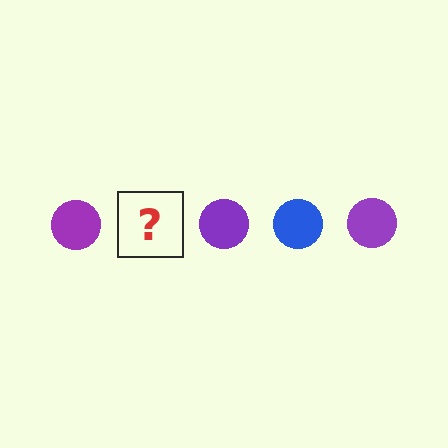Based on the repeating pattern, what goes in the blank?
The blank should be a blue circle.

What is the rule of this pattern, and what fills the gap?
The rule is that the pattern cycles through purple, blue circles. The gap should be filled with a blue circle.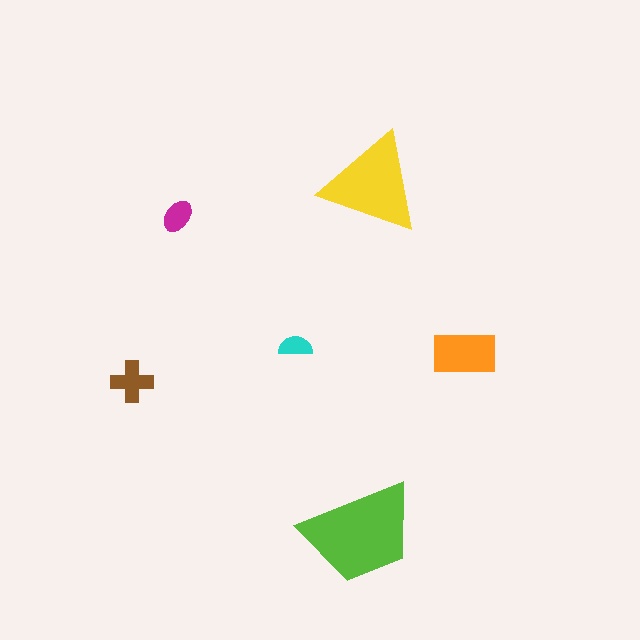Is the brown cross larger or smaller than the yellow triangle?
Smaller.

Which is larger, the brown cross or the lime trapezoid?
The lime trapezoid.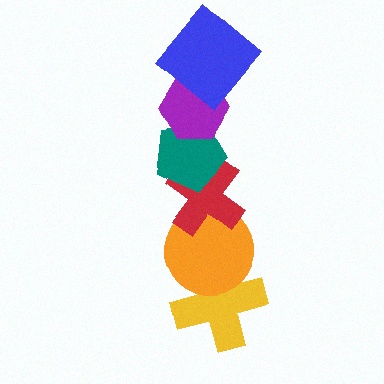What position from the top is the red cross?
The red cross is 4th from the top.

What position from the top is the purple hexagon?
The purple hexagon is 2nd from the top.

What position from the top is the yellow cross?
The yellow cross is 6th from the top.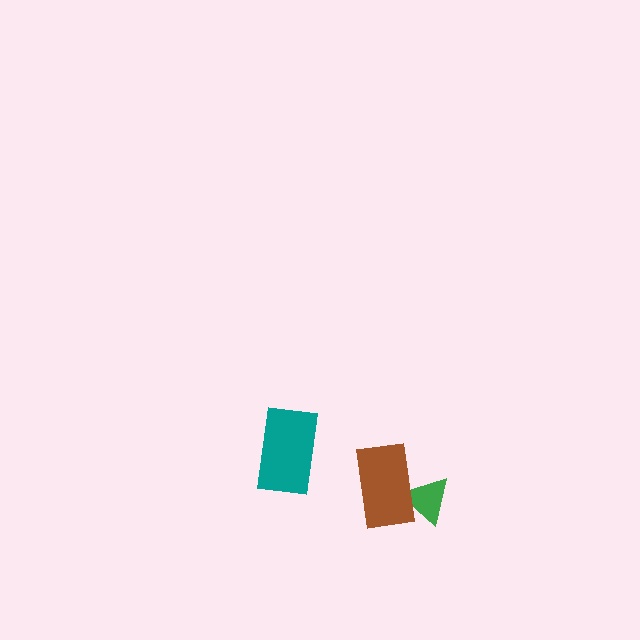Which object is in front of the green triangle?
The brown rectangle is in front of the green triangle.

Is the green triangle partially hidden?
Yes, it is partially covered by another shape.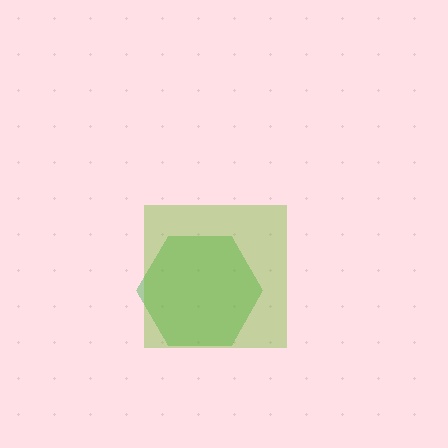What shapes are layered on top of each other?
The layered shapes are: a green hexagon, a lime square.